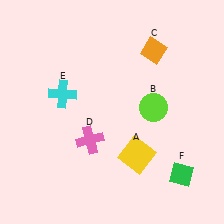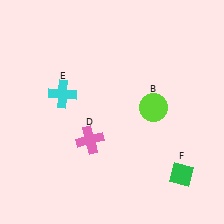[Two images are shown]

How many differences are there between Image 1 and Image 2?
There are 2 differences between the two images.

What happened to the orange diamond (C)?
The orange diamond (C) was removed in Image 2. It was in the top-right area of Image 1.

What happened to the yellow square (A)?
The yellow square (A) was removed in Image 2. It was in the bottom-right area of Image 1.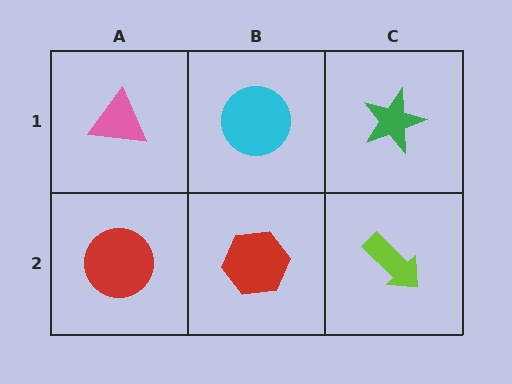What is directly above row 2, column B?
A cyan circle.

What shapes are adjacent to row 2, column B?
A cyan circle (row 1, column B), a red circle (row 2, column A), a lime arrow (row 2, column C).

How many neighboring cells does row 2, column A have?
2.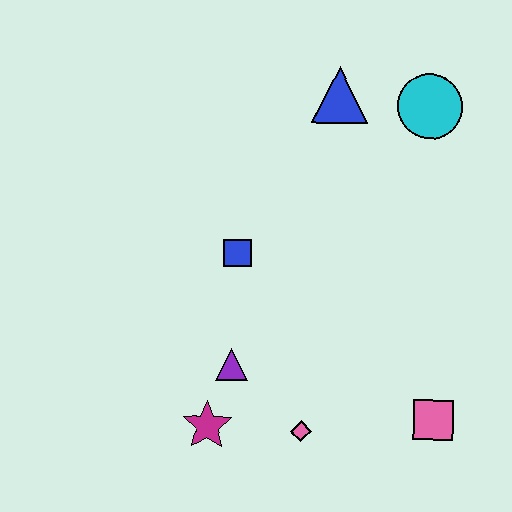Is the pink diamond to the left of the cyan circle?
Yes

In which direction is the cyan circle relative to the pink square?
The cyan circle is above the pink square.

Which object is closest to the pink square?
The pink diamond is closest to the pink square.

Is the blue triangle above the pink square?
Yes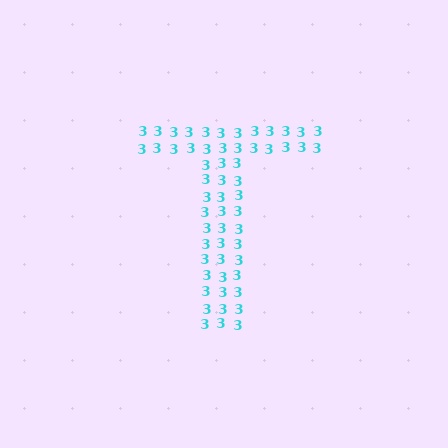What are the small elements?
The small elements are digit 3's.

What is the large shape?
The large shape is the letter T.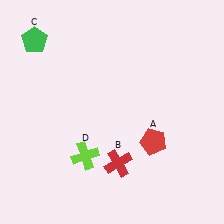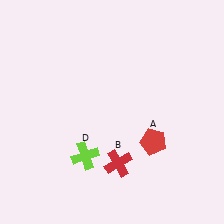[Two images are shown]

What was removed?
The green pentagon (C) was removed in Image 2.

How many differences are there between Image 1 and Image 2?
There is 1 difference between the two images.